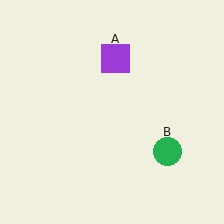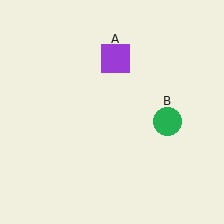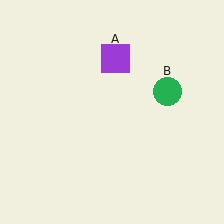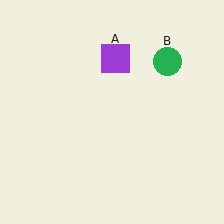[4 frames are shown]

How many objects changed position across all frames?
1 object changed position: green circle (object B).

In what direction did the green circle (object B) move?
The green circle (object B) moved up.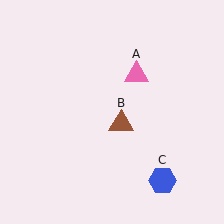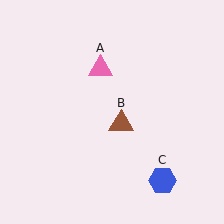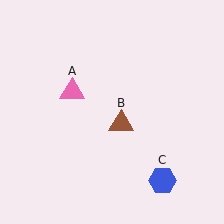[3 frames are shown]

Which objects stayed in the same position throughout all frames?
Brown triangle (object B) and blue hexagon (object C) remained stationary.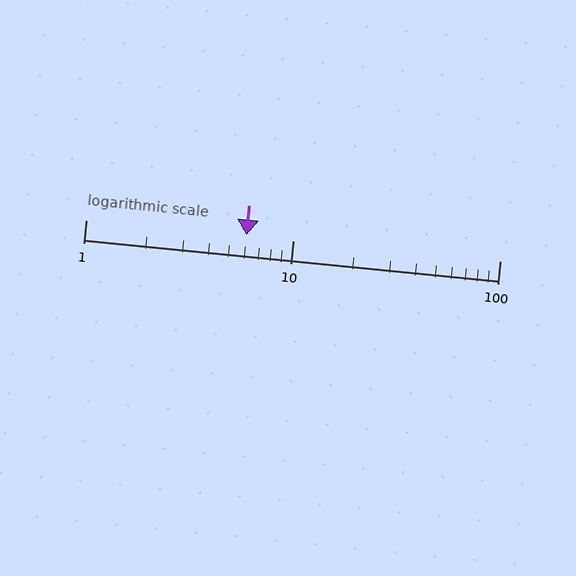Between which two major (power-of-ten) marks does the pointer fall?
The pointer is between 1 and 10.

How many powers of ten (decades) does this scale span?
The scale spans 2 decades, from 1 to 100.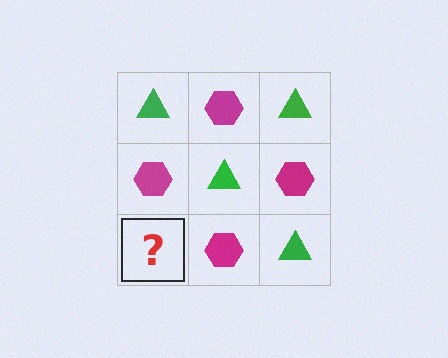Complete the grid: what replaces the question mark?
The question mark should be replaced with a green triangle.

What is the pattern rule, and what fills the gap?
The rule is that it alternates green triangle and magenta hexagon in a checkerboard pattern. The gap should be filled with a green triangle.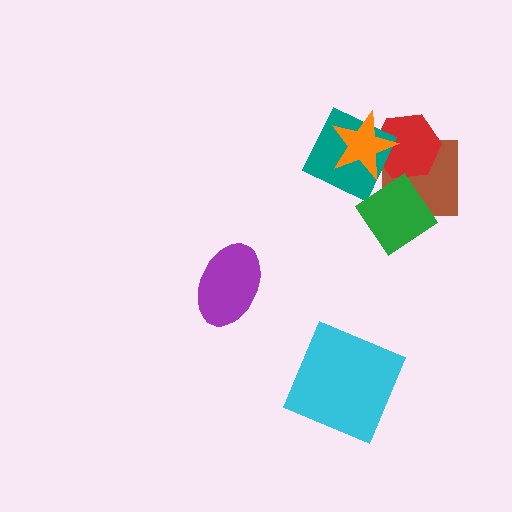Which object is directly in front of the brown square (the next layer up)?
The red hexagon is directly in front of the brown square.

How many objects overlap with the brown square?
4 objects overlap with the brown square.